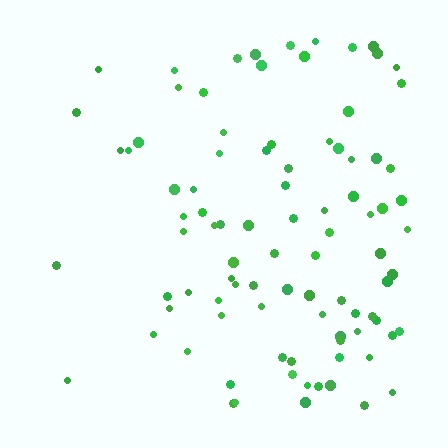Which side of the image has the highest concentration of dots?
The right.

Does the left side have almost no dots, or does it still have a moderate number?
Still a moderate number, just noticeably fewer than the right.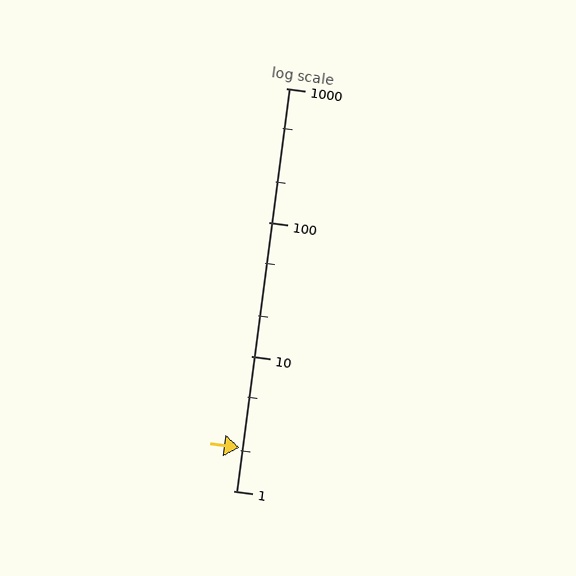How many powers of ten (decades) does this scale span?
The scale spans 3 decades, from 1 to 1000.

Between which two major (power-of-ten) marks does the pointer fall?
The pointer is between 1 and 10.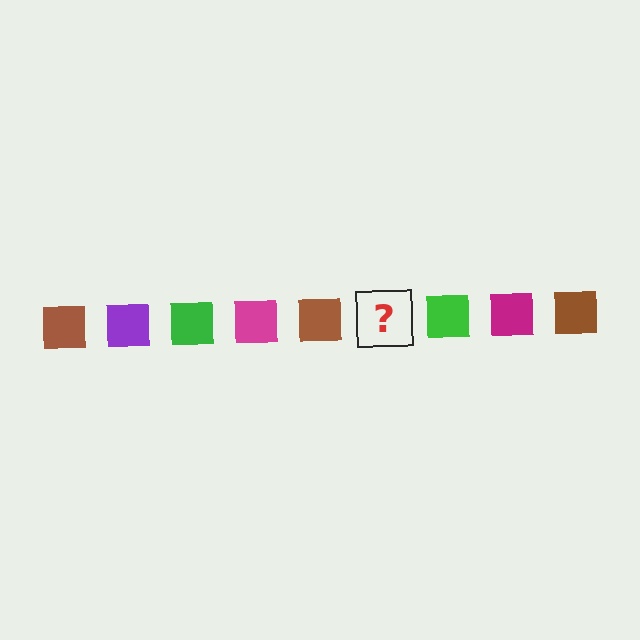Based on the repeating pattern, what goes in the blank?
The blank should be a purple square.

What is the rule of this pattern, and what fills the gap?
The rule is that the pattern cycles through brown, purple, green, magenta squares. The gap should be filled with a purple square.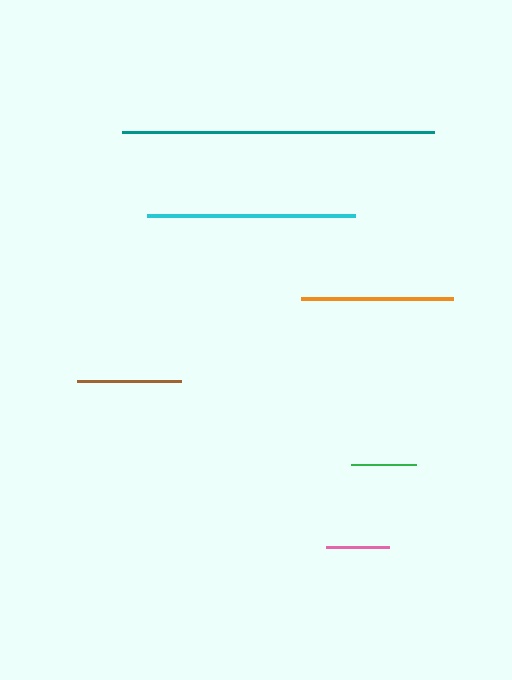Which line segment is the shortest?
The pink line is the shortest at approximately 63 pixels.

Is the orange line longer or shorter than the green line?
The orange line is longer than the green line.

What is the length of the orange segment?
The orange segment is approximately 153 pixels long.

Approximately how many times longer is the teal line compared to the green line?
The teal line is approximately 4.8 times the length of the green line.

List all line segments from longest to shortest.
From longest to shortest: teal, cyan, orange, brown, green, pink.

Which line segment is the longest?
The teal line is the longest at approximately 312 pixels.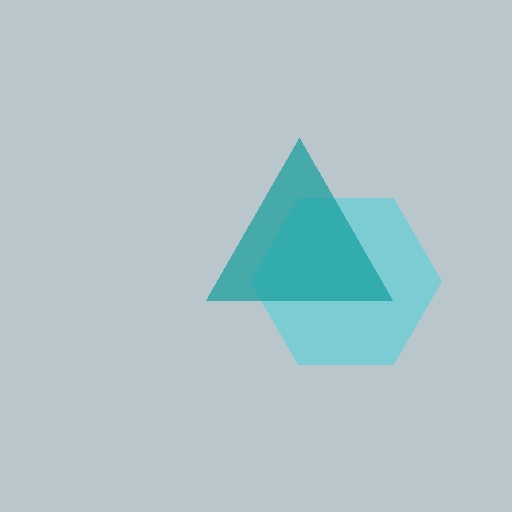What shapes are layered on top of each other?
The layered shapes are: a cyan hexagon, a teal triangle.